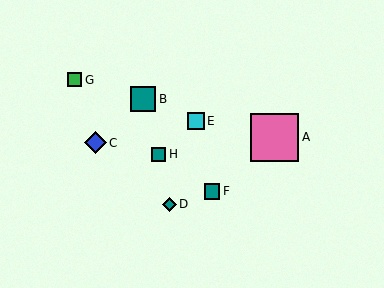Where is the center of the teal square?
The center of the teal square is at (159, 154).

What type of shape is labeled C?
Shape C is a blue diamond.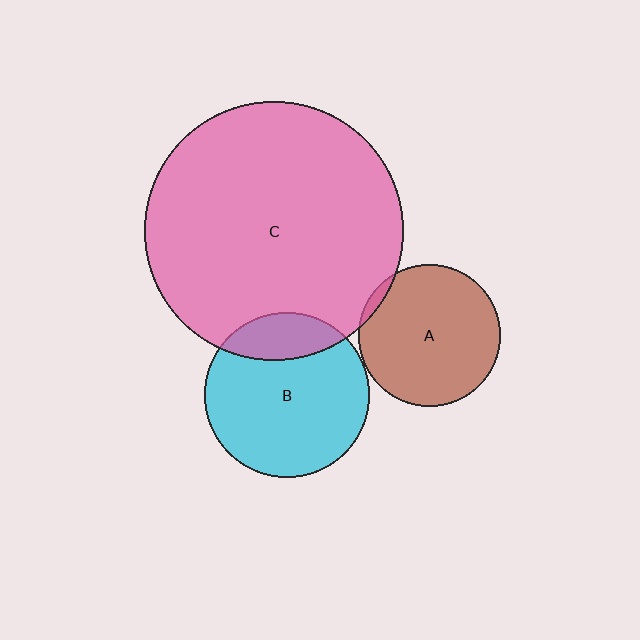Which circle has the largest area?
Circle C (pink).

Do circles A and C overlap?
Yes.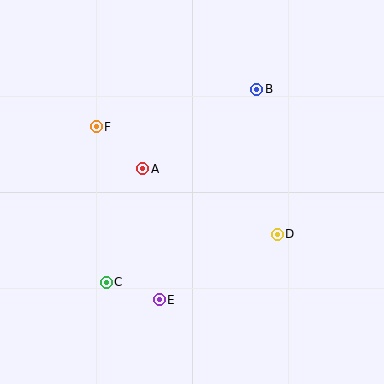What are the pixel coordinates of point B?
Point B is at (257, 89).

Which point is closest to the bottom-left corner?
Point C is closest to the bottom-left corner.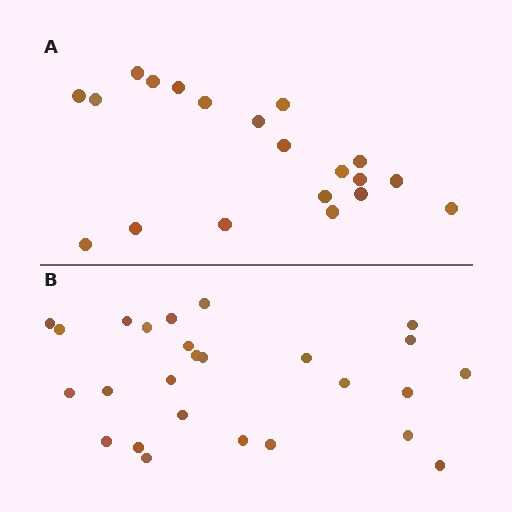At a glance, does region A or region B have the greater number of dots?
Region B (the bottom region) has more dots.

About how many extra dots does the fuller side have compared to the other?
Region B has about 6 more dots than region A.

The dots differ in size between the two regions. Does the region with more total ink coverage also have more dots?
No. Region A has more total ink coverage because its dots are larger, but region B actually contains more individual dots. Total area can be misleading — the number of items is what matters here.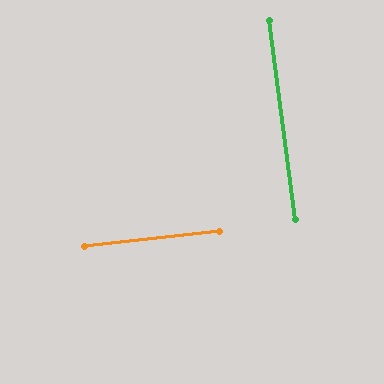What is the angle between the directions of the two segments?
Approximately 89 degrees.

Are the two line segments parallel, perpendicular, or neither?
Perpendicular — they meet at approximately 89°.